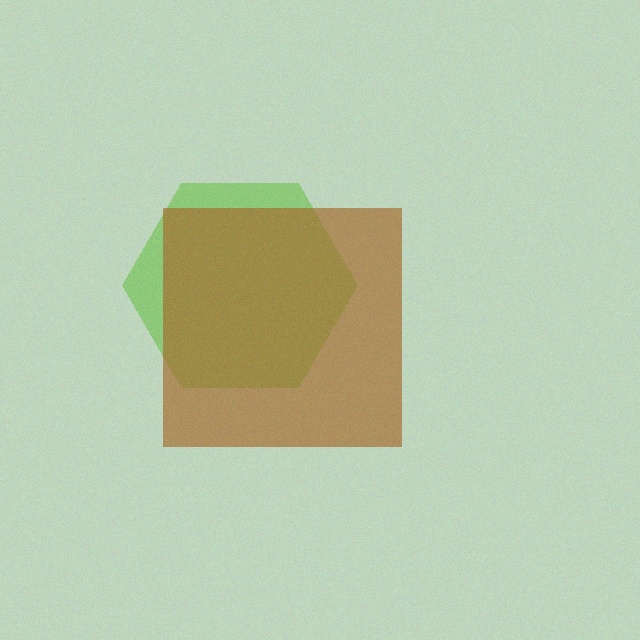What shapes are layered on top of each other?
The layered shapes are: a lime hexagon, a brown square.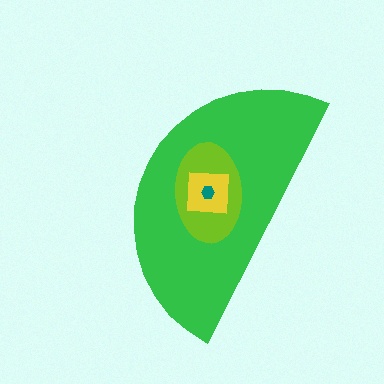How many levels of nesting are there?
4.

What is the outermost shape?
The green semicircle.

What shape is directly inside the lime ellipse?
The yellow square.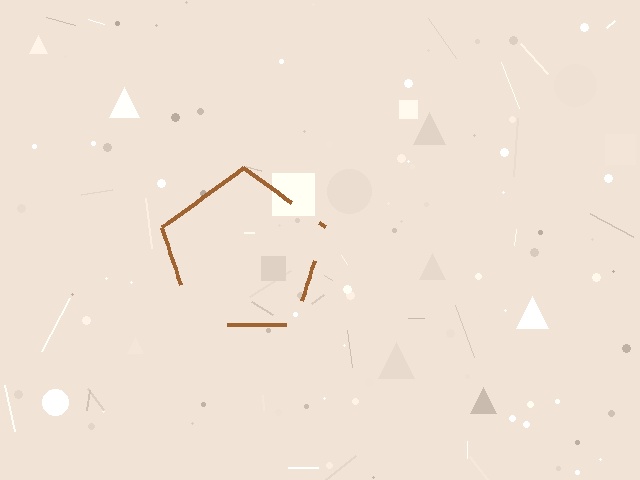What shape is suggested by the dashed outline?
The dashed outline suggests a pentagon.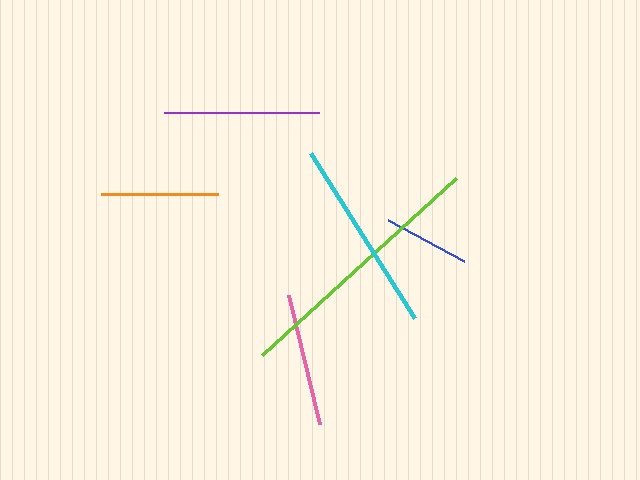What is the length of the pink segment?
The pink segment is approximately 133 pixels long.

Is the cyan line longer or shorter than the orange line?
The cyan line is longer than the orange line.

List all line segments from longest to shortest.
From longest to shortest: lime, cyan, purple, pink, orange, blue.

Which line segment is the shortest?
The blue line is the shortest at approximately 86 pixels.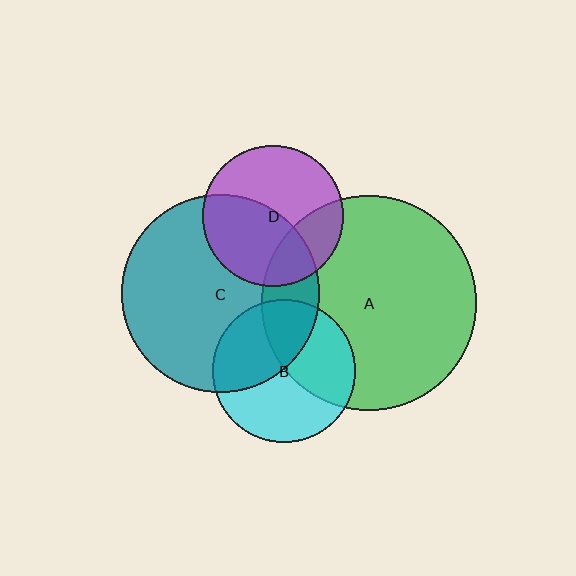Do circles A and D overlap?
Yes.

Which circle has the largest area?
Circle A (green).